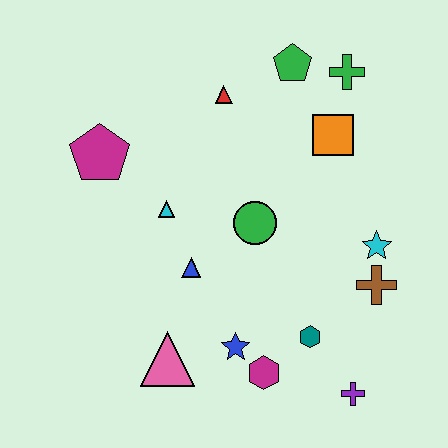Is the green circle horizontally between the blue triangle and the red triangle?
No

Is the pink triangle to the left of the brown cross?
Yes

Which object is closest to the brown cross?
The cyan star is closest to the brown cross.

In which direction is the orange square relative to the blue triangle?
The orange square is to the right of the blue triangle.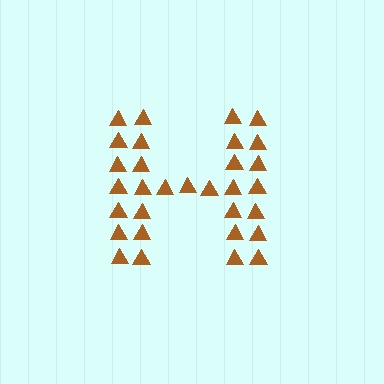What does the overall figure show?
The overall figure shows the letter H.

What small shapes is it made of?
It is made of small triangles.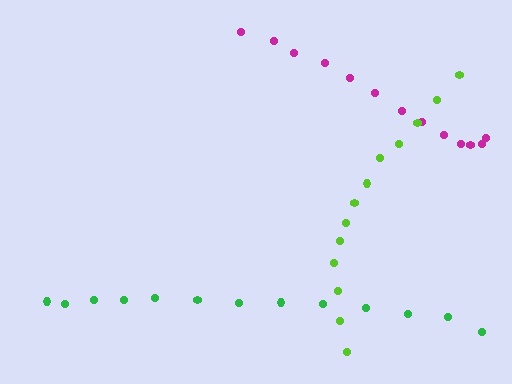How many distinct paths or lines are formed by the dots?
There are 3 distinct paths.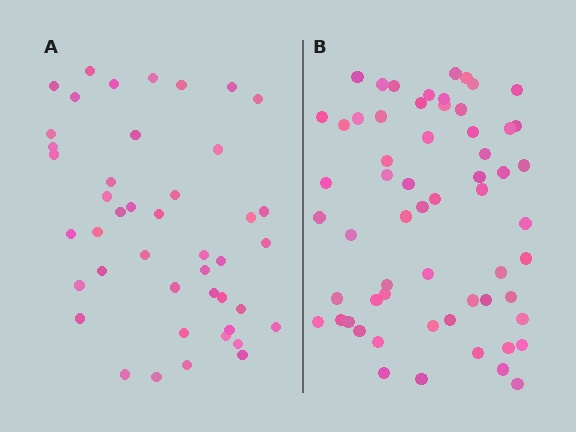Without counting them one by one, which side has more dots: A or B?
Region B (the right region) has more dots.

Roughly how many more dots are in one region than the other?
Region B has approximately 15 more dots than region A.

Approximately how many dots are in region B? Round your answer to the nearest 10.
About 60 dots.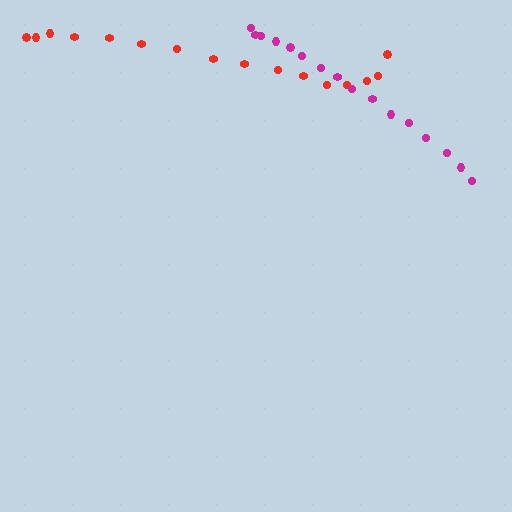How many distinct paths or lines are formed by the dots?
There are 2 distinct paths.